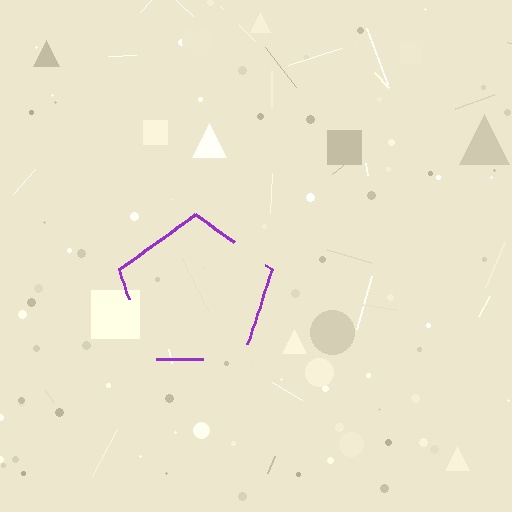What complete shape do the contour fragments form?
The contour fragments form a pentagon.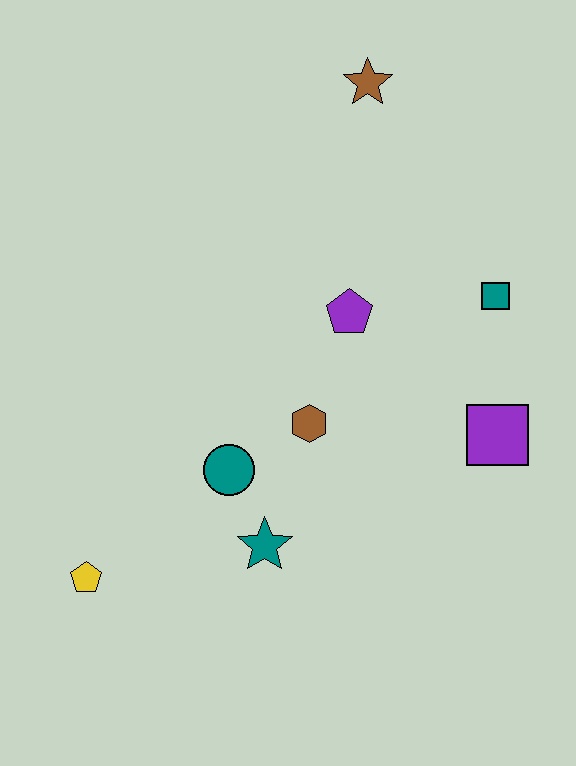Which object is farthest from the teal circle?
The brown star is farthest from the teal circle.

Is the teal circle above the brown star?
No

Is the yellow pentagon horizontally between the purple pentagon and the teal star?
No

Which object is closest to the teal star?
The teal circle is closest to the teal star.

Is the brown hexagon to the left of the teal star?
No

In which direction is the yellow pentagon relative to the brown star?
The yellow pentagon is below the brown star.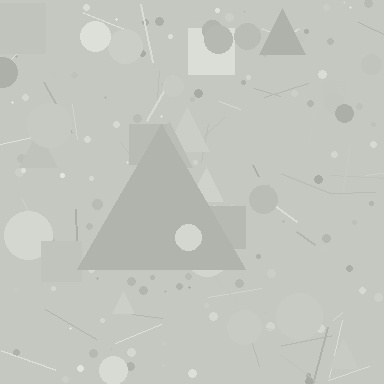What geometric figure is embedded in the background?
A triangle is embedded in the background.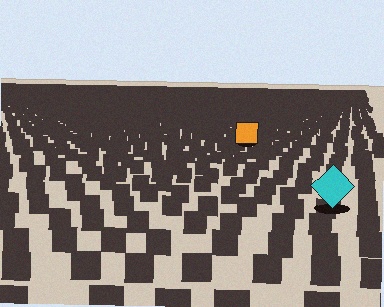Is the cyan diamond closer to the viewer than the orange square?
Yes. The cyan diamond is closer — you can tell from the texture gradient: the ground texture is coarser near it.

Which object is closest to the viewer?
The cyan diamond is closest. The texture marks near it are larger and more spread out.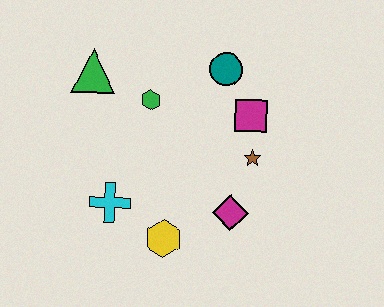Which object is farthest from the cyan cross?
The teal circle is farthest from the cyan cross.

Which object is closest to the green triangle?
The green hexagon is closest to the green triangle.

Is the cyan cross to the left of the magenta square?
Yes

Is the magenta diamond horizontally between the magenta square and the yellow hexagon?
Yes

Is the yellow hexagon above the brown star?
No